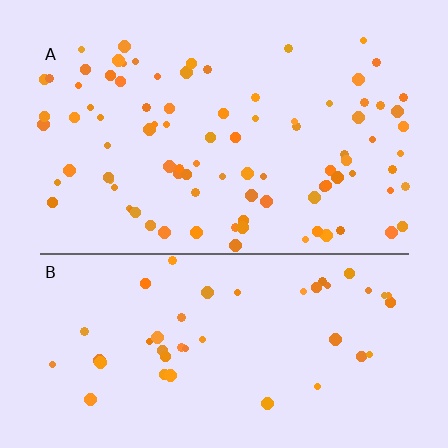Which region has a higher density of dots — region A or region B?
A (the top).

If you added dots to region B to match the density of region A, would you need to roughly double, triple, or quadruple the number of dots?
Approximately double.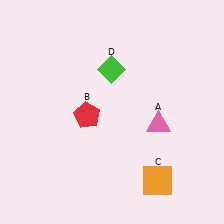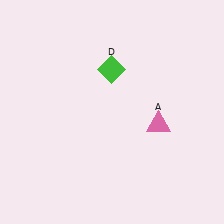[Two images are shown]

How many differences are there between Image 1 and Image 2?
There are 2 differences between the two images.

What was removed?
The red pentagon (B), the orange square (C) were removed in Image 2.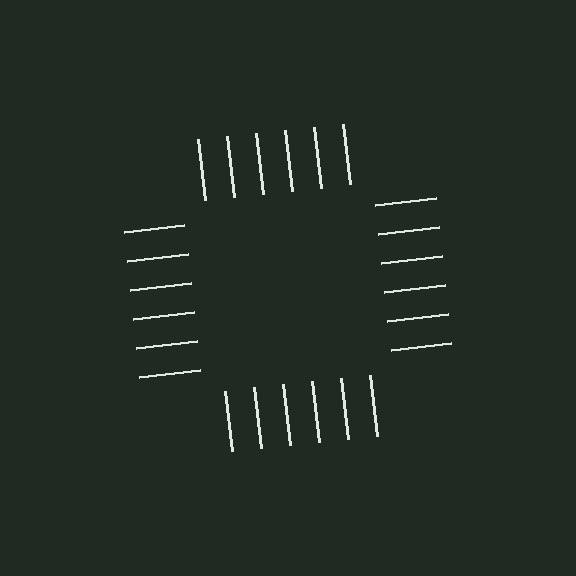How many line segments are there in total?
24 — 6 along each of the 4 edges.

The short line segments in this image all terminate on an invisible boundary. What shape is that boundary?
An illusory square — the line segments terminate on its edges but no continuous stroke is drawn.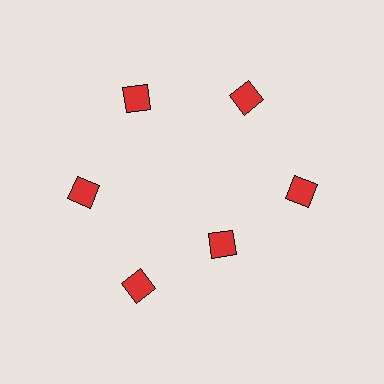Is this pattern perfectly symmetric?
No. The 6 red diamonds are arranged in a ring, but one element near the 5 o'clock position is pulled inward toward the center, breaking the 6-fold rotational symmetry.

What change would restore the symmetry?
The symmetry would be restored by moving it outward, back onto the ring so that all 6 diamonds sit at equal angles and equal distance from the center.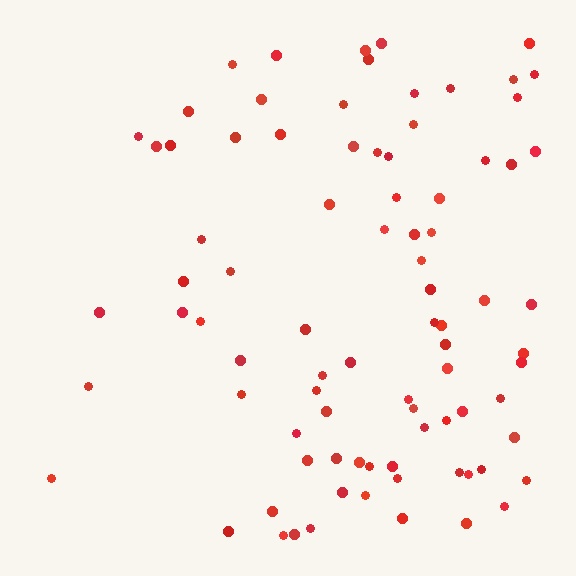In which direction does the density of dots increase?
From left to right, with the right side densest.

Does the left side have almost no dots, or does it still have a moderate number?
Still a moderate number, just noticeably fewer than the right.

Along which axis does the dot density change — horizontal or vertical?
Horizontal.